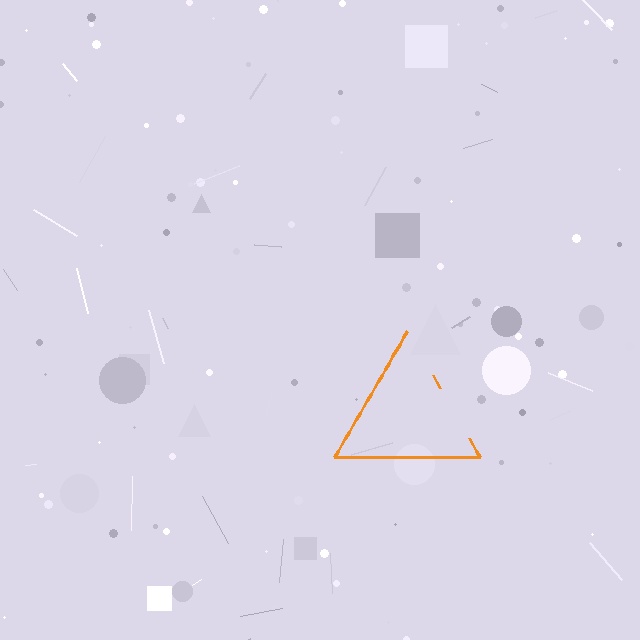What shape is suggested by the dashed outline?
The dashed outline suggests a triangle.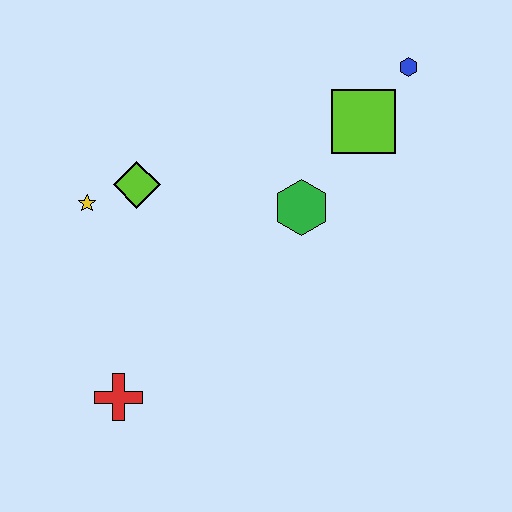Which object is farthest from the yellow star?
The blue hexagon is farthest from the yellow star.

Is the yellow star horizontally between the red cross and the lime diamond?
No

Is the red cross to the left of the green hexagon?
Yes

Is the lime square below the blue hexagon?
Yes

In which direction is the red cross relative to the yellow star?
The red cross is below the yellow star.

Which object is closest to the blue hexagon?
The lime square is closest to the blue hexagon.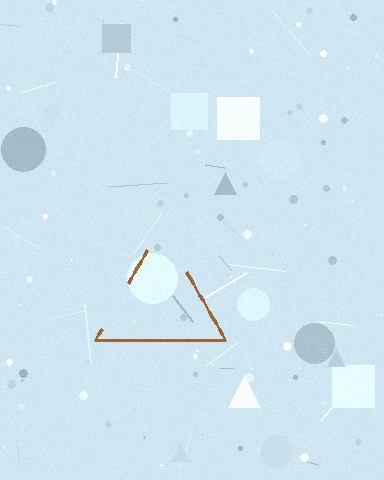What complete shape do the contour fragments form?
The contour fragments form a triangle.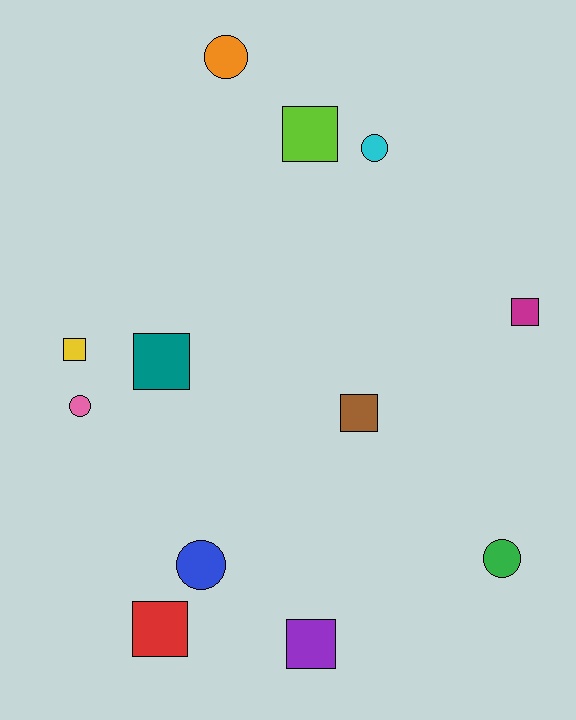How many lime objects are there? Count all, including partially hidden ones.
There is 1 lime object.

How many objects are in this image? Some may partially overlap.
There are 12 objects.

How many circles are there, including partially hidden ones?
There are 5 circles.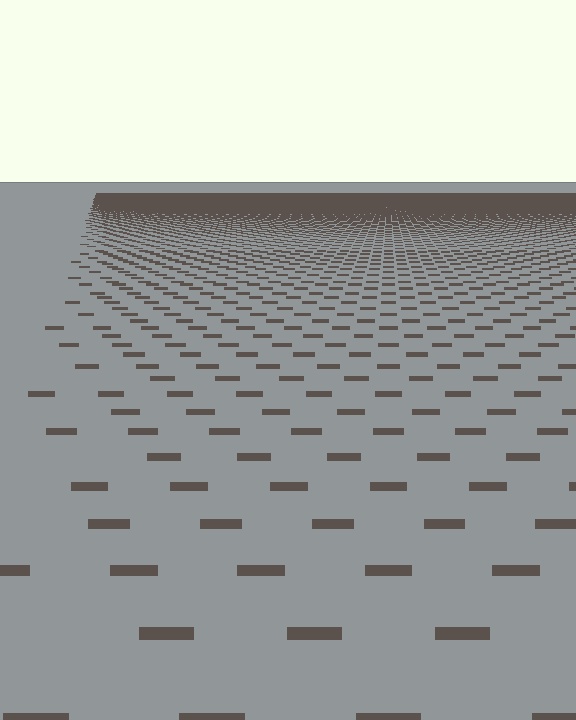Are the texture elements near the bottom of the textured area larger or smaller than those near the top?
Larger. Near the bottom, elements are closer to the viewer and appear at a bigger on-screen size.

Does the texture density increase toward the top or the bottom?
Density increases toward the top.